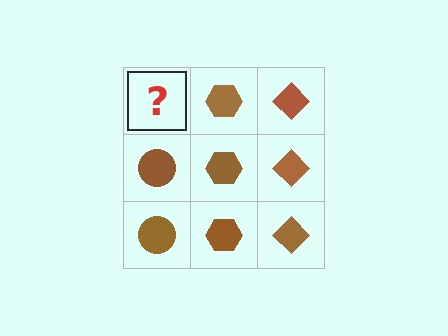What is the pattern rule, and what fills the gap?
The rule is that each column has a consistent shape. The gap should be filled with a brown circle.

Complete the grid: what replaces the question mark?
The question mark should be replaced with a brown circle.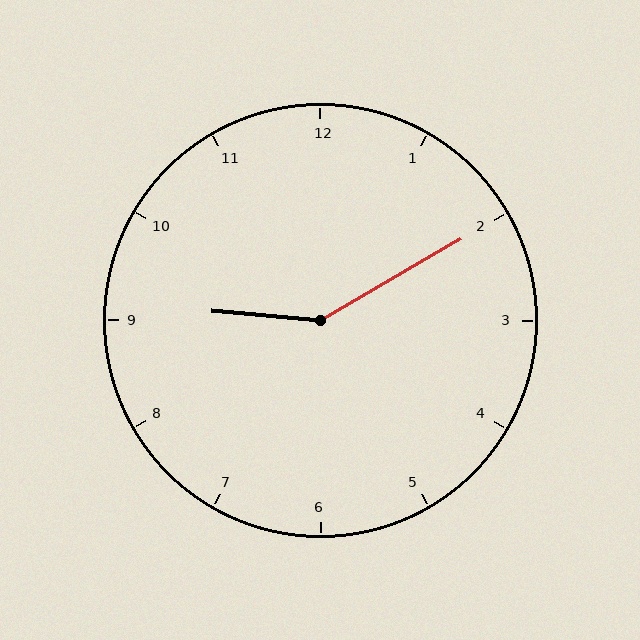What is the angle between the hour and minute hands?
Approximately 145 degrees.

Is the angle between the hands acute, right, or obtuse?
It is obtuse.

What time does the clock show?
9:10.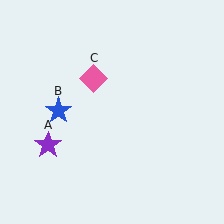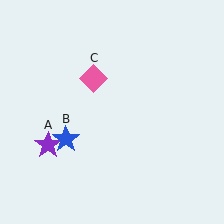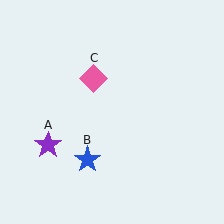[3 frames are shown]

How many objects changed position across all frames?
1 object changed position: blue star (object B).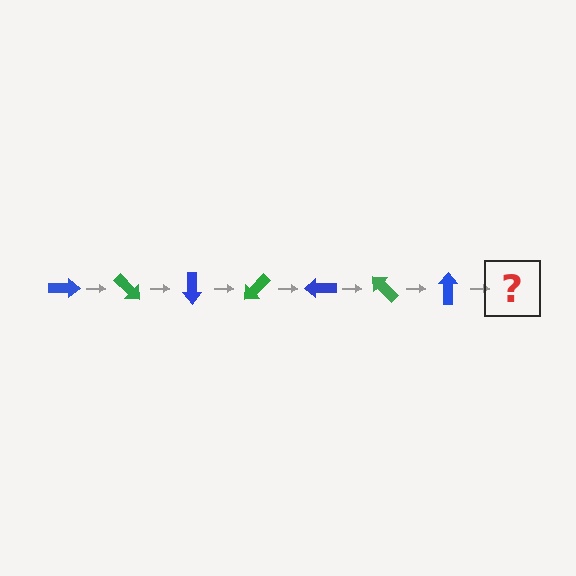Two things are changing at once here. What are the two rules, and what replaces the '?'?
The two rules are that it rotates 45 degrees each step and the color cycles through blue and green. The '?' should be a green arrow, rotated 315 degrees from the start.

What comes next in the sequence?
The next element should be a green arrow, rotated 315 degrees from the start.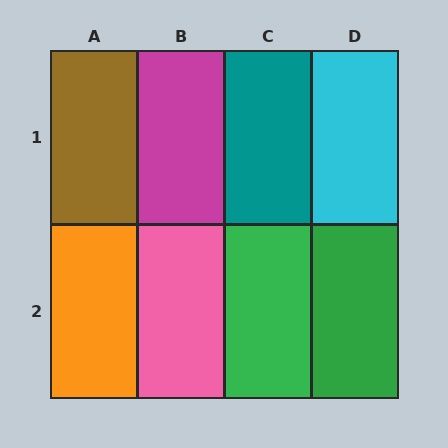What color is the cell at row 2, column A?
Orange.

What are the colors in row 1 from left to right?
Brown, magenta, teal, cyan.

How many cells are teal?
1 cell is teal.